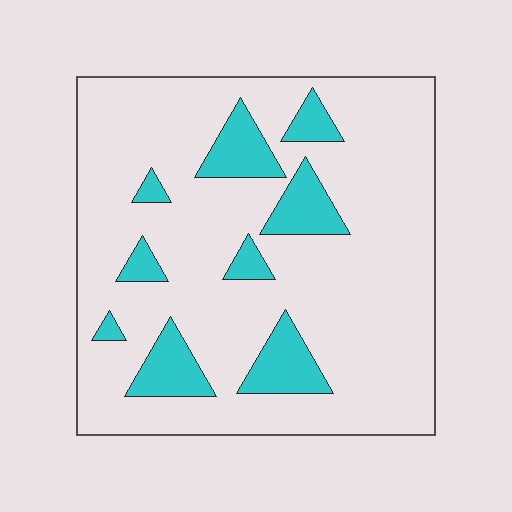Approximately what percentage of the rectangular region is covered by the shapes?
Approximately 15%.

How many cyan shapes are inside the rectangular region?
9.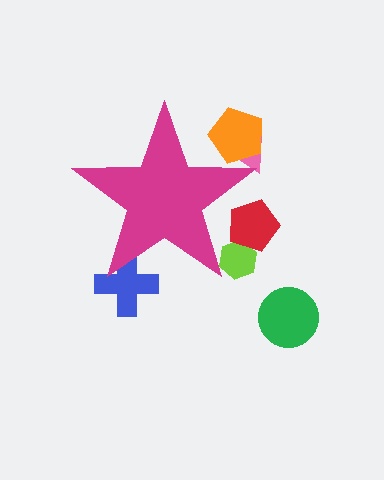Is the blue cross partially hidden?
Yes, the blue cross is partially hidden behind the magenta star.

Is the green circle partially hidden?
No, the green circle is fully visible.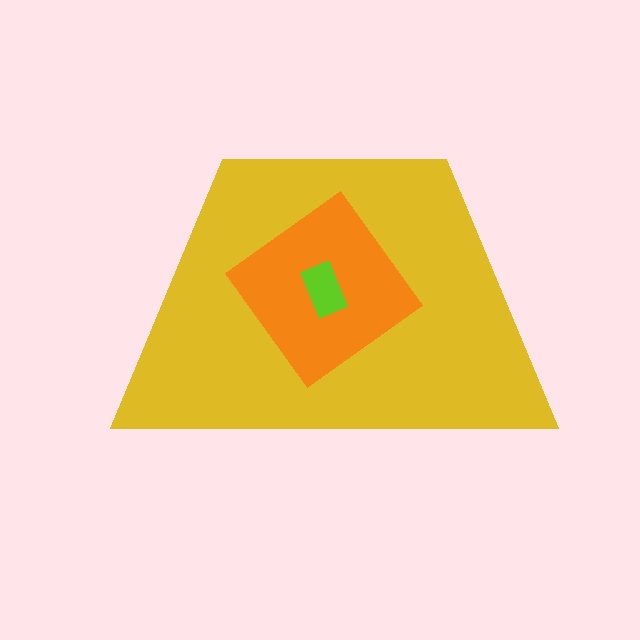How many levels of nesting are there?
3.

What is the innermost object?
The lime rectangle.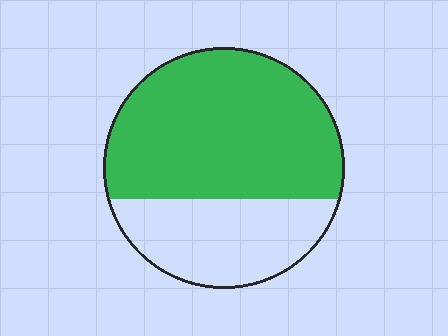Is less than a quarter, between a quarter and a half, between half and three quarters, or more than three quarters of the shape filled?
Between half and three quarters.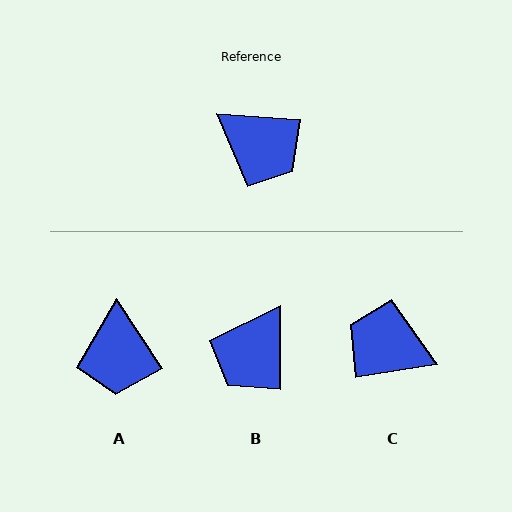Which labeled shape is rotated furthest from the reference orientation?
C, about 167 degrees away.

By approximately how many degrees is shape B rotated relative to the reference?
Approximately 86 degrees clockwise.